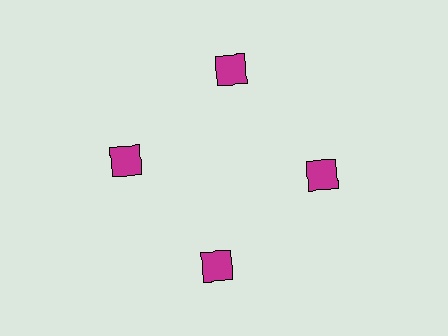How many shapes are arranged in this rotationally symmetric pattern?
There are 4 shapes, arranged in 4 groups of 1.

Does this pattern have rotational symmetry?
Yes, this pattern has 4-fold rotational symmetry. It looks the same after rotating 90 degrees around the center.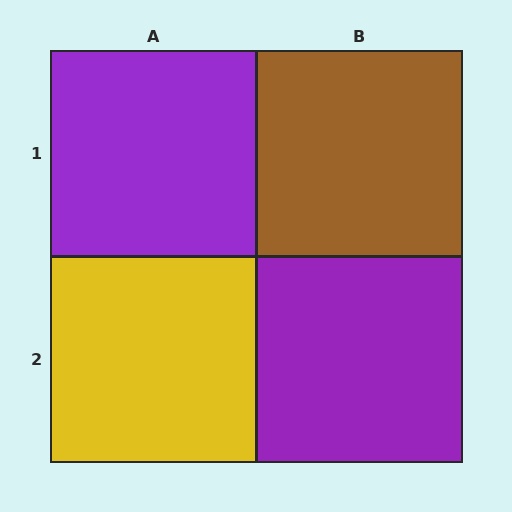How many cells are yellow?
1 cell is yellow.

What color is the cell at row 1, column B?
Brown.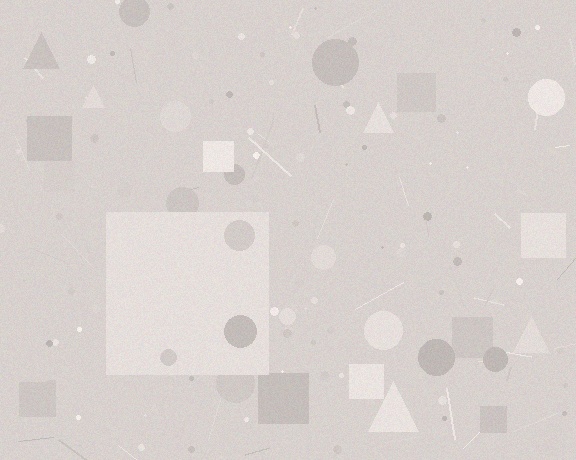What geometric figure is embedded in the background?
A square is embedded in the background.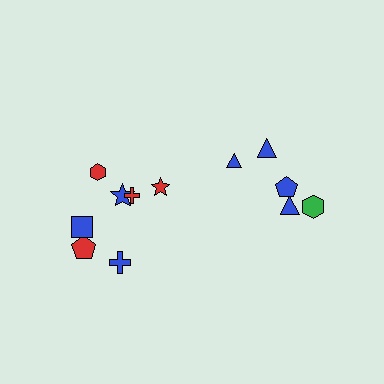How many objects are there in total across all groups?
There are 12 objects.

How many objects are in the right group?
There are 5 objects.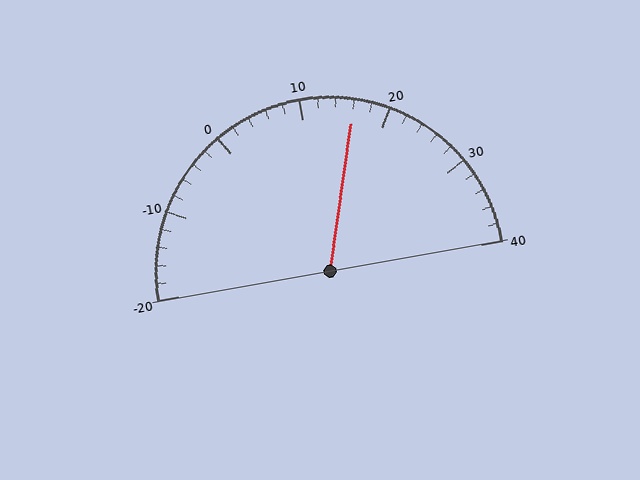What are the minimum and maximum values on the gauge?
The gauge ranges from -20 to 40.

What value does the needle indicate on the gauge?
The needle indicates approximately 16.